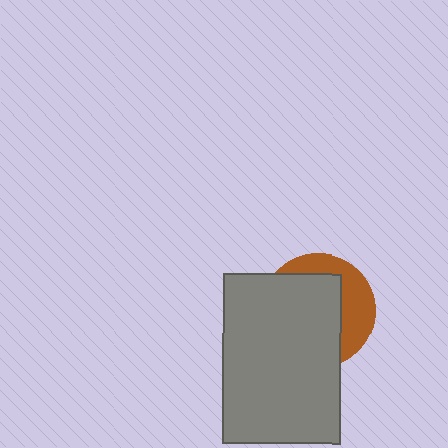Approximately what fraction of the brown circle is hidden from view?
Roughly 65% of the brown circle is hidden behind the gray rectangle.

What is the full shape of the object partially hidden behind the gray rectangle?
The partially hidden object is a brown circle.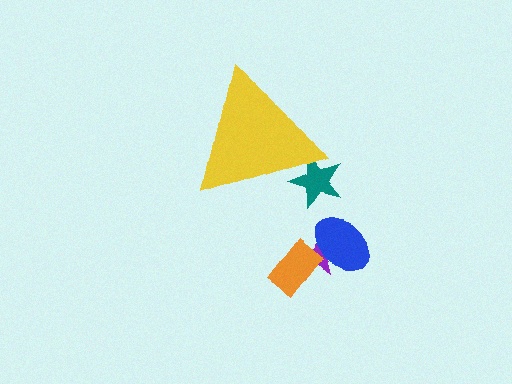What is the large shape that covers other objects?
A yellow triangle.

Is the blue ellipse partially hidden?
No, the blue ellipse is fully visible.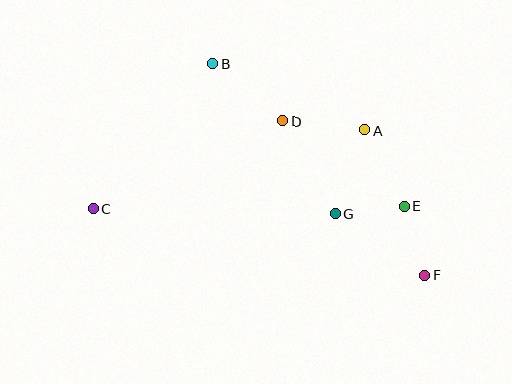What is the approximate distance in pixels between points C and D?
The distance between C and D is approximately 209 pixels.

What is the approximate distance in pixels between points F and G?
The distance between F and G is approximately 109 pixels.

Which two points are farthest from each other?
Points C and F are farthest from each other.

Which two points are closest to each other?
Points E and G are closest to each other.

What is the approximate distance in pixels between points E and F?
The distance between E and F is approximately 72 pixels.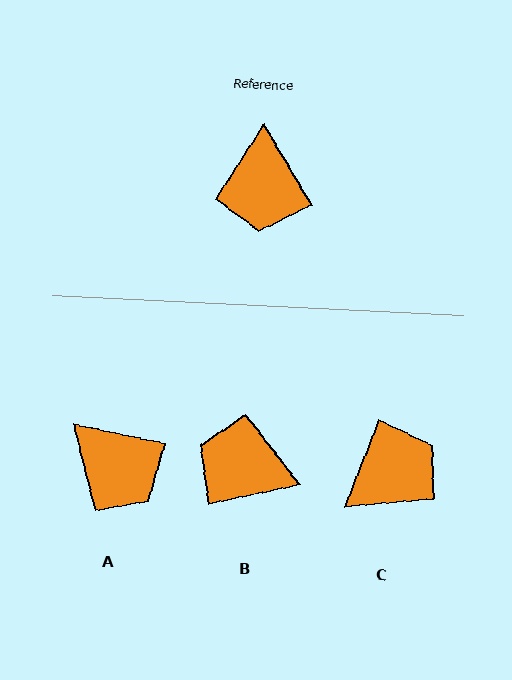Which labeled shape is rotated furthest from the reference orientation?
C, about 128 degrees away.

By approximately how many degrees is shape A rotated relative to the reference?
Approximately 47 degrees counter-clockwise.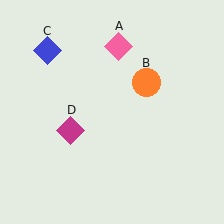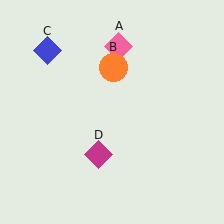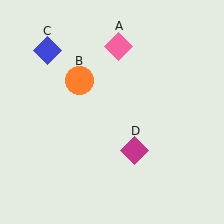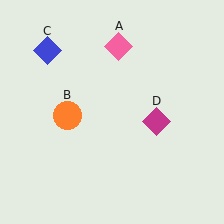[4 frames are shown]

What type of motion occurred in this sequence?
The orange circle (object B), magenta diamond (object D) rotated counterclockwise around the center of the scene.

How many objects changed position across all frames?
2 objects changed position: orange circle (object B), magenta diamond (object D).